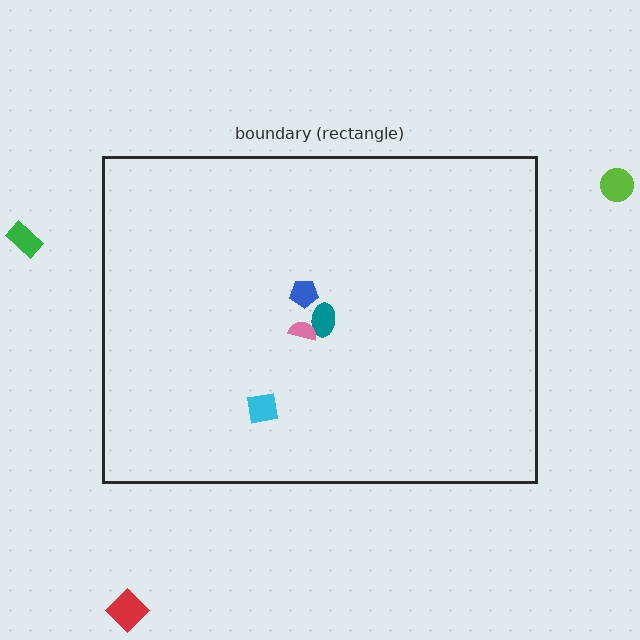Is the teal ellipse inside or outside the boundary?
Inside.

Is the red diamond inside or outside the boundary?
Outside.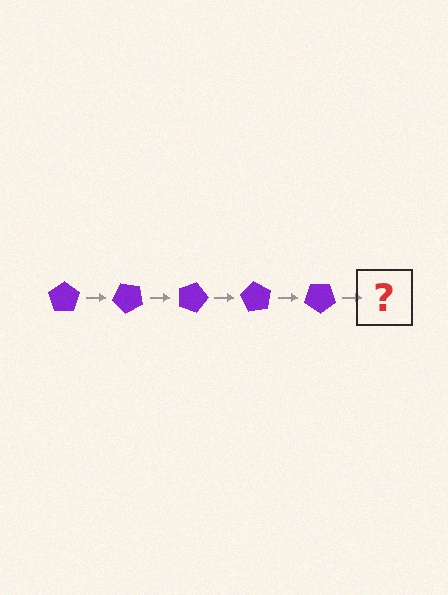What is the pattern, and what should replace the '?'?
The pattern is that the pentagon rotates 45 degrees each step. The '?' should be a purple pentagon rotated 225 degrees.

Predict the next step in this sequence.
The next step is a purple pentagon rotated 225 degrees.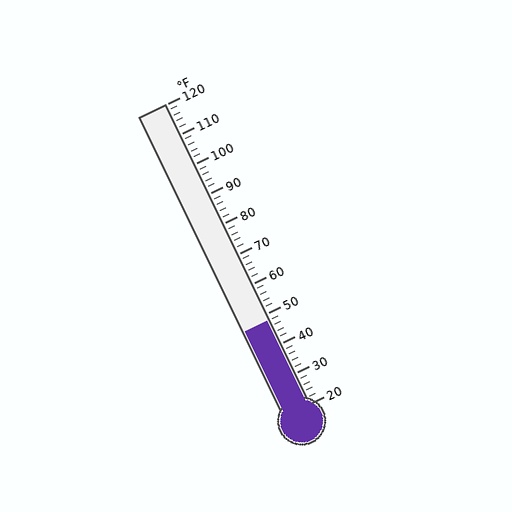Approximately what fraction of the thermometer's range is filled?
The thermometer is filled to approximately 30% of its range.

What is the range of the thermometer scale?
The thermometer scale ranges from 20°F to 120°F.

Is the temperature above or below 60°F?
The temperature is below 60°F.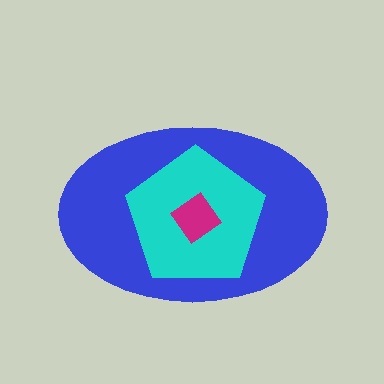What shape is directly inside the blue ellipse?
The cyan pentagon.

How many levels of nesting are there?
3.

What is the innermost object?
The magenta diamond.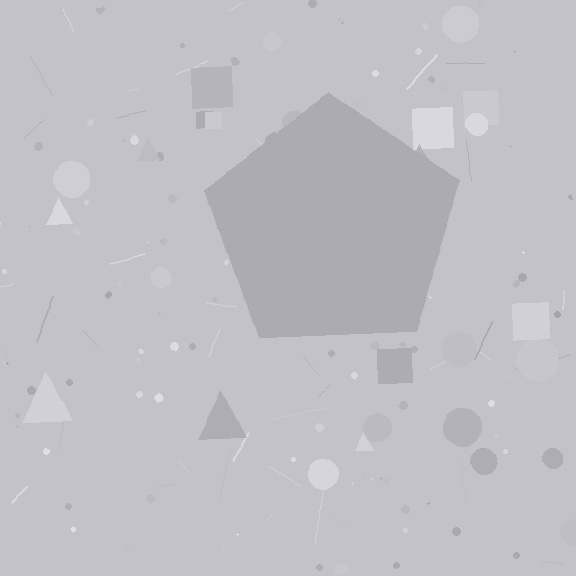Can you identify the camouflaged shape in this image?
The camouflaged shape is a pentagon.